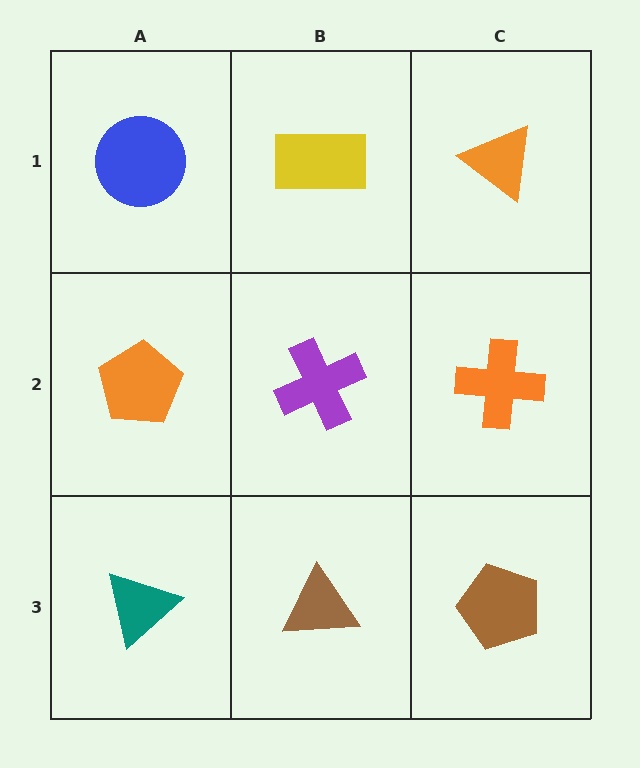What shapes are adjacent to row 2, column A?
A blue circle (row 1, column A), a teal triangle (row 3, column A), a purple cross (row 2, column B).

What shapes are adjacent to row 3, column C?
An orange cross (row 2, column C), a brown triangle (row 3, column B).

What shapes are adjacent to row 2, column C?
An orange triangle (row 1, column C), a brown pentagon (row 3, column C), a purple cross (row 2, column B).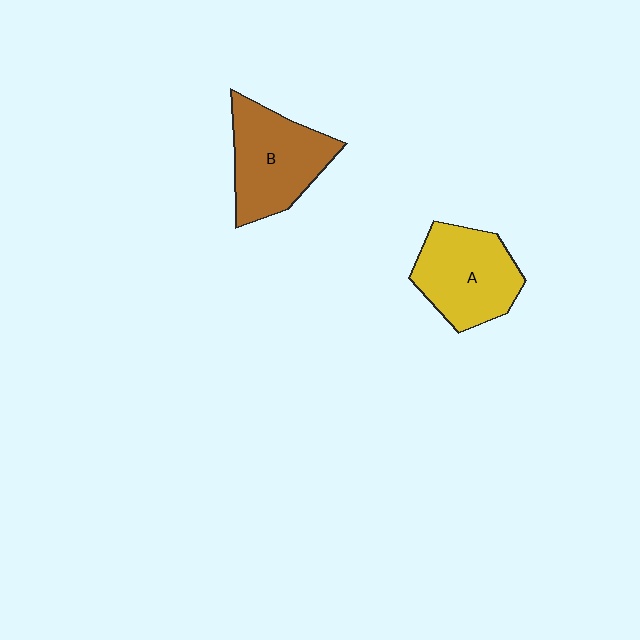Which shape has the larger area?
Shape B (brown).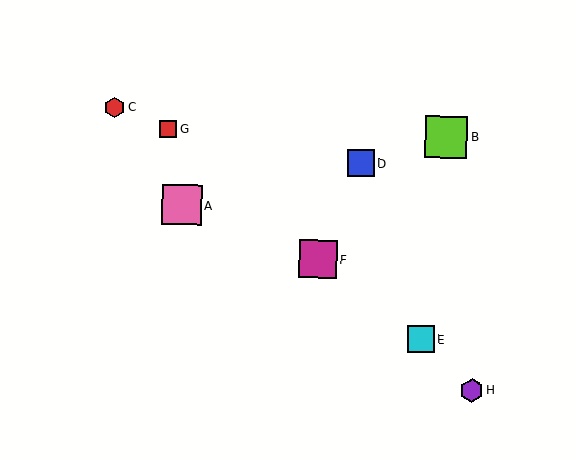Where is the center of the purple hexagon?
The center of the purple hexagon is at (472, 391).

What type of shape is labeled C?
Shape C is a red hexagon.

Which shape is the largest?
The lime square (labeled B) is the largest.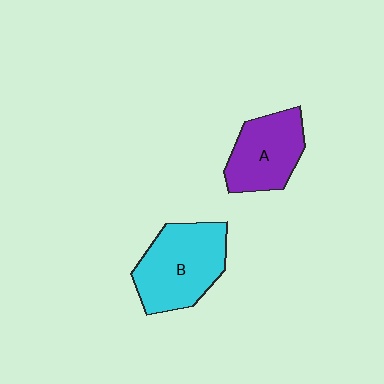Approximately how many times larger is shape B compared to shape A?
Approximately 1.3 times.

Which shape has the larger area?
Shape B (cyan).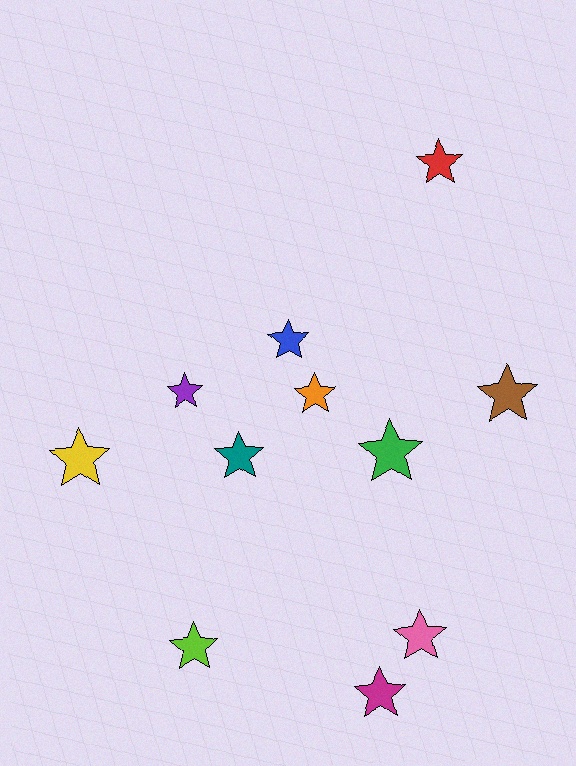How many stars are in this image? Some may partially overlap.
There are 11 stars.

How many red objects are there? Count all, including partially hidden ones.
There is 1 red object.